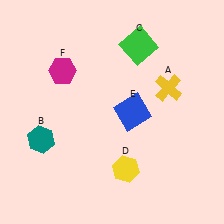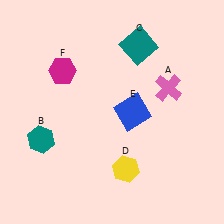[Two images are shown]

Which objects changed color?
A changed from yellow to pink. C changed from green to teal.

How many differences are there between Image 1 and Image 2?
There are 2 differences between the two images.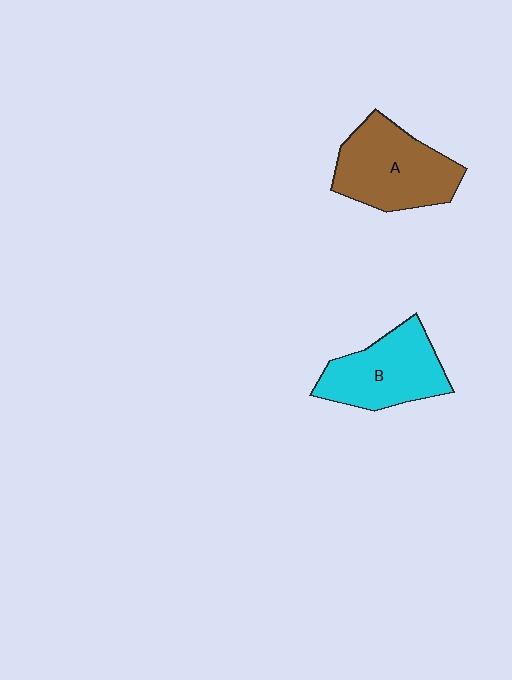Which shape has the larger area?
Shape A (brown).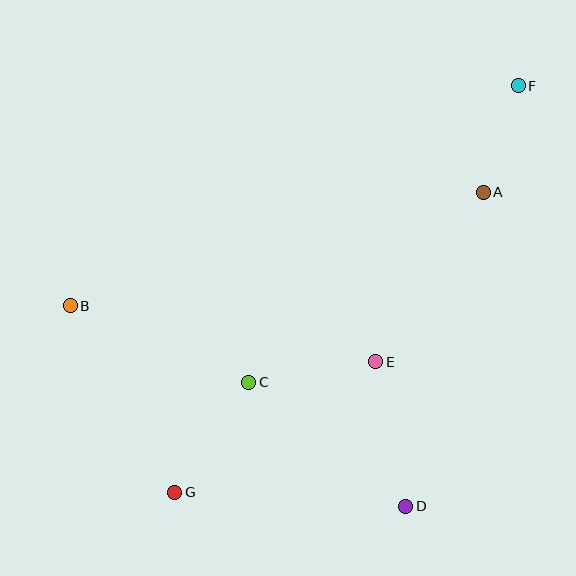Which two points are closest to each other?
Points A and F are closest to each other.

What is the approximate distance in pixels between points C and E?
The distance between C and E is approximately 129 pixels.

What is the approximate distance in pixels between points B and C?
The distance between B and C is approximately 194 pixels.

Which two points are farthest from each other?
Points F and G are farthest from each other.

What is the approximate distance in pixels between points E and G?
The distance between E and G is approximately 240 pixels.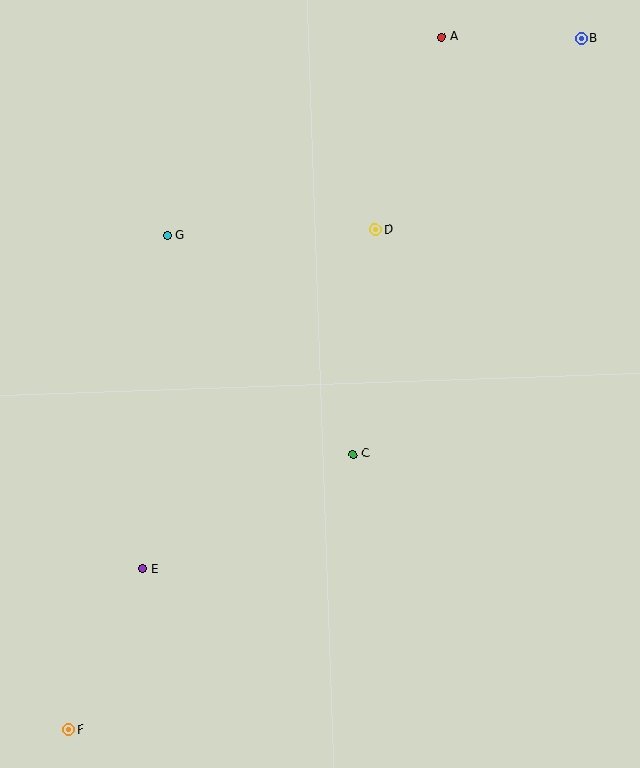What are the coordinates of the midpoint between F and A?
The midpoint between F and A is at (255, 383).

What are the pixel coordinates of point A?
Point A is at (442, 37).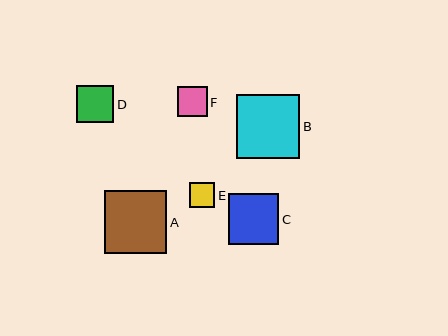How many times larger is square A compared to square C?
Square A is approximately 1.2 times the size of square C.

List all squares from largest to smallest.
From largest to smallest: B, A, C, D, F, E.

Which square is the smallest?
Square E is the smallest with a size of approximately 26 pixels.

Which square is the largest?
Square B is the largest with a size of approximately 63 pixels.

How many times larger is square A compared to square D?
Square A is approximately 1.7 times the size of square D.